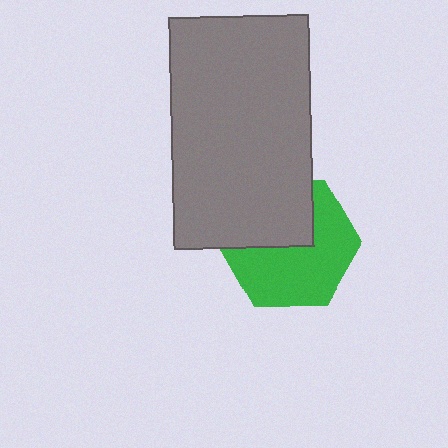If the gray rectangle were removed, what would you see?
You would see the complete green hexagon.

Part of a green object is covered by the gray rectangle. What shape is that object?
It is a hexagon.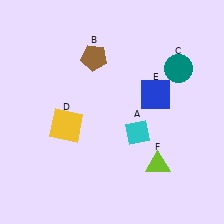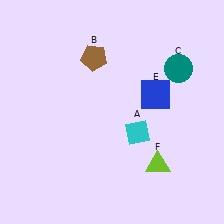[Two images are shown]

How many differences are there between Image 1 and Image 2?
There is 1 difference between the two images.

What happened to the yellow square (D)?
The yellow square (D) was removed in Image 2. It was in the bottom-left area of Image 1.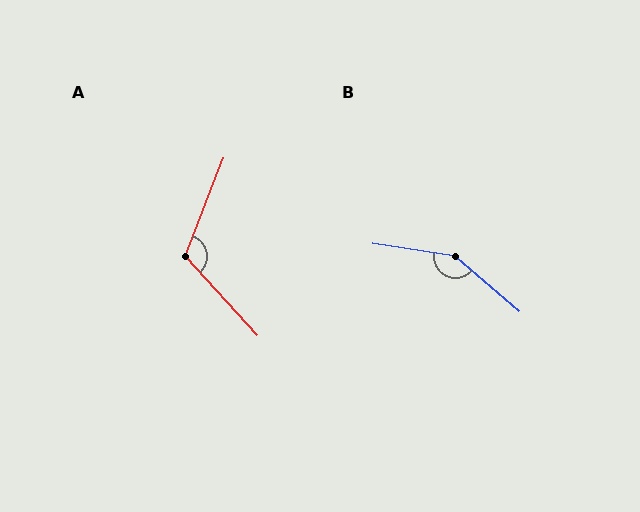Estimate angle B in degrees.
Approximately 148 degrees.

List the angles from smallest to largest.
A (117°), B (148°).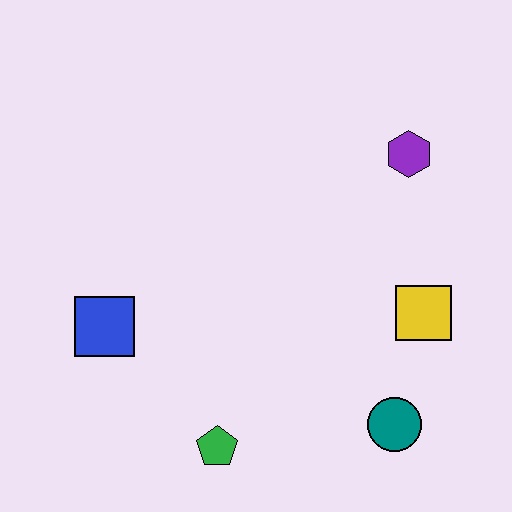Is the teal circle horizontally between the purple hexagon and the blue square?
Yes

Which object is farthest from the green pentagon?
The purple hexagon is farthest from the green pentagon.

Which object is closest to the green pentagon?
The blue square is closest to the green pentagon.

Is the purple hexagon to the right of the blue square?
Yes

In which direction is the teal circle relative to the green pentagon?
The teal circle is to the right of the green pentagon.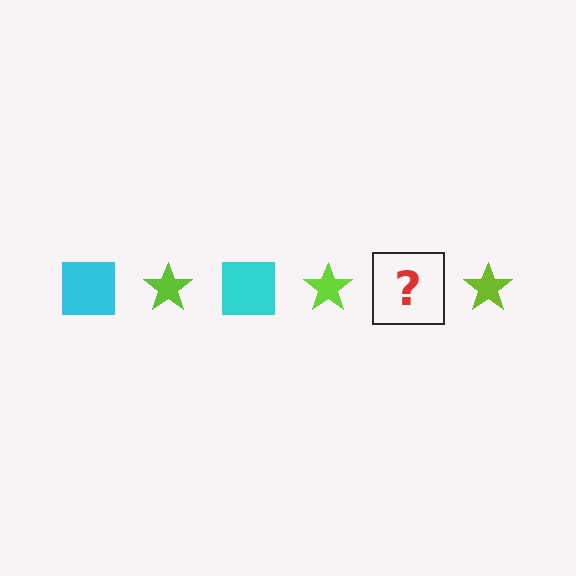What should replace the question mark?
The question mark should be replaced with a cyan square.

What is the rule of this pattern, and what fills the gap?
The rule is that the pattern alternates between cyan square and lime star. The gap should be filled with a cyan square.